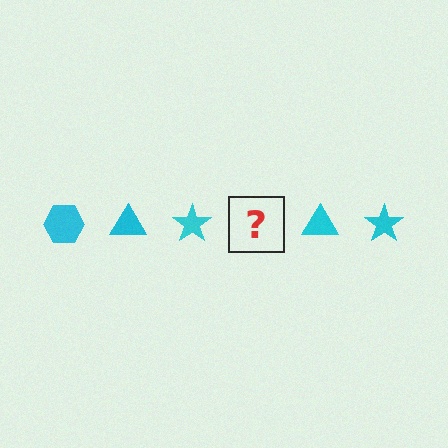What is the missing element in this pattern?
The missing element is a cyan hexagon.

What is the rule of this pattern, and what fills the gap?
The rule is that the pattern cycles through hexagon, triangle, star shapes in cyan. The gap should be filled with a cyan hexagon.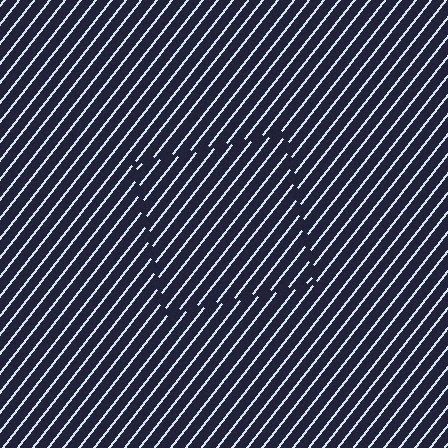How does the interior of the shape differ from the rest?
The interior of the shape contains the same grating, shifted by half a period — the contour is defined by the phase discontinuity where line-ends from the inner and outer gratings abut.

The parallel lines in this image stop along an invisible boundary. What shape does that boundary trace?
An illusory square. The interior of the shape contains the same grating, shifted by half a period — the contour is defined by the phase discontinuity where line-ends from the inner and outer gratings abut.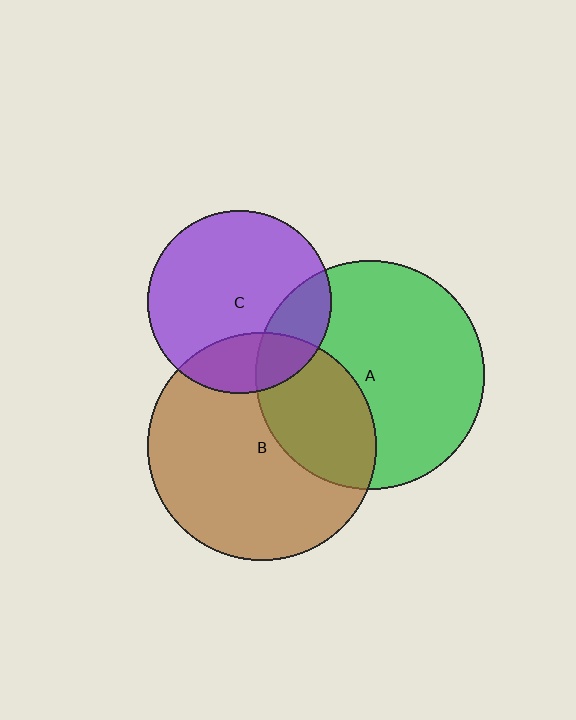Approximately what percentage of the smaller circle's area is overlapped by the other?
Approximately 20%.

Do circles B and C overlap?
Yes.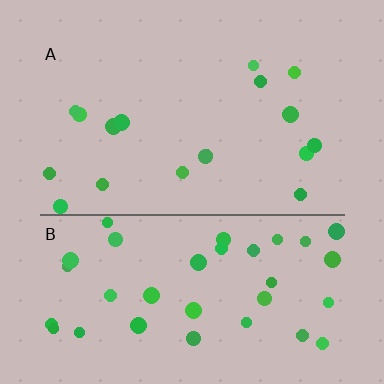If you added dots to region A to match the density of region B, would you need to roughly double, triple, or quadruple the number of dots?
Approximately double.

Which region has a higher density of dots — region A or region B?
B (the bottom).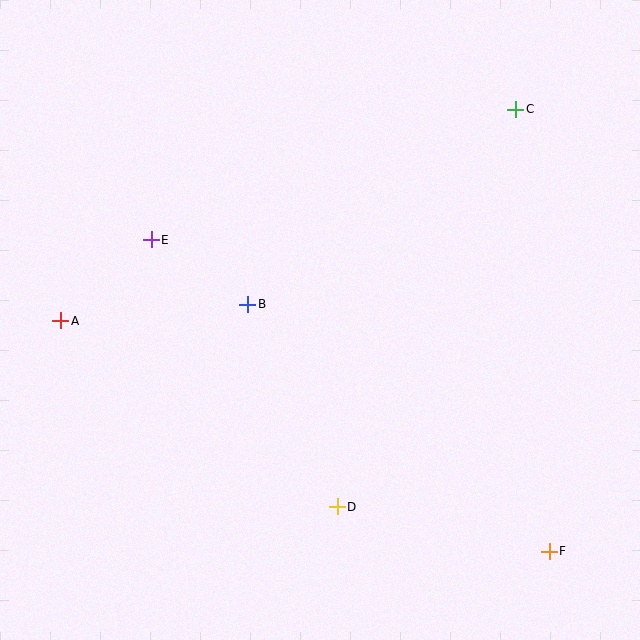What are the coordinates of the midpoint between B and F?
The midpoint between B and F is at (399, 428).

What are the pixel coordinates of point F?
Point F is at (549, 551).